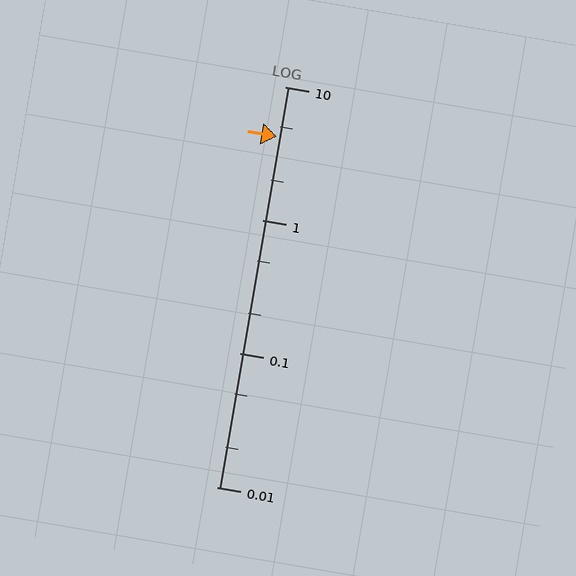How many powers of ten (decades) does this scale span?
The scale spans 3 decades, from 0.01 to 10.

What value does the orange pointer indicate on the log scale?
The pointer indicates approximately 4.2.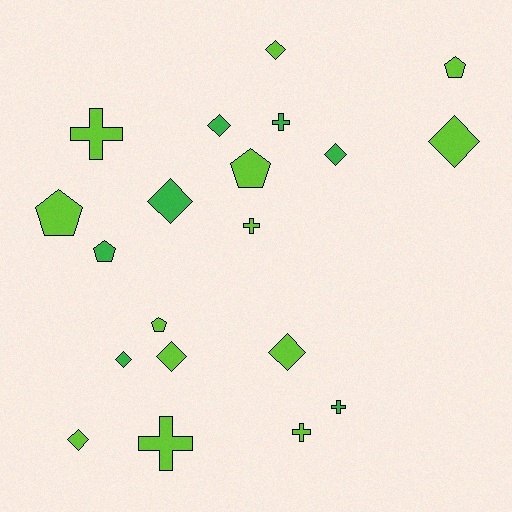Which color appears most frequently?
Lime, with 13 objects.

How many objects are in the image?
There are 20 objects.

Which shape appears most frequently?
Diamond, with 9 objects.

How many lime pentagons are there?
There are 4 lime pentagons.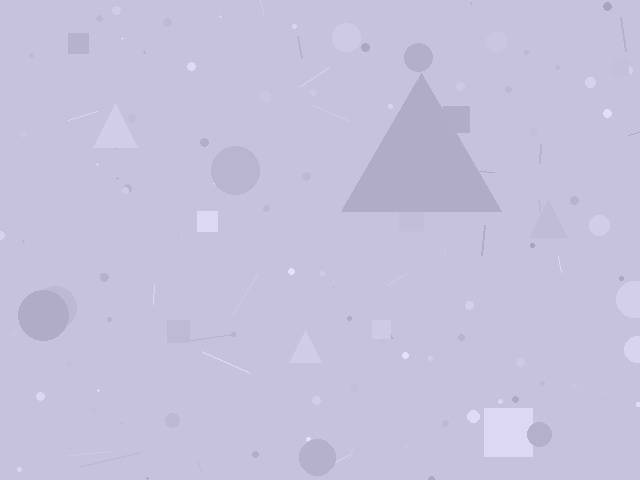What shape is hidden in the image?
A triangle is hidden in the image.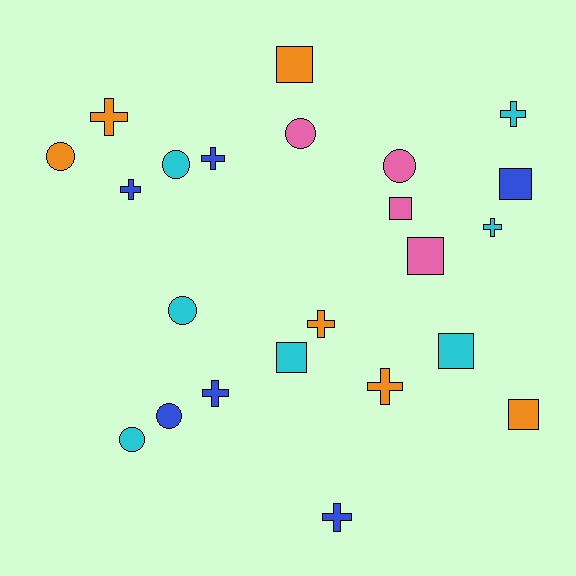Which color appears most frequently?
Cyan, with 7 objects.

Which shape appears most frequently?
Cross, with 9 objects.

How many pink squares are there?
There are 2 pink squares.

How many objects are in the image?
There are 23 objects.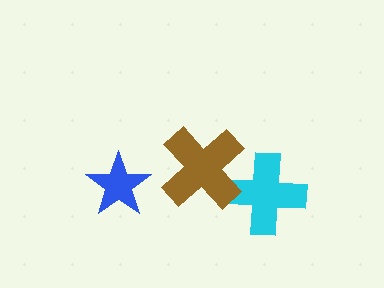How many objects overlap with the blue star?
0 objects overlap with the blue star.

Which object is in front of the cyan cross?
The brown cross is in front of the cyan cross.